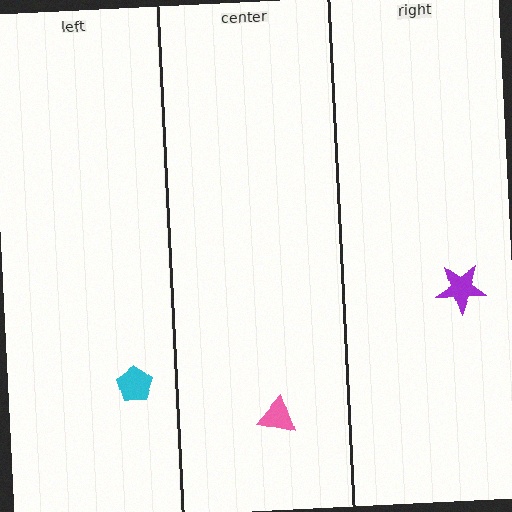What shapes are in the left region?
The cyan pentagon.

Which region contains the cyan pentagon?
The left region.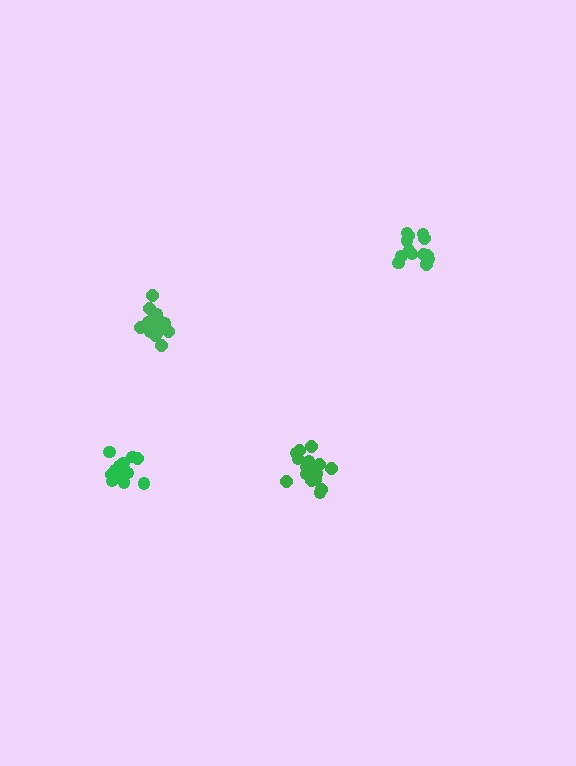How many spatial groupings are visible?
There are 4 spatial groupings.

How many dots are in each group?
Group 1: 17 dots, Group 2: 19 dots, Group 3: 13 dots, Group 4: 17 dots (66 total).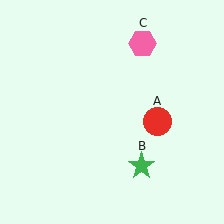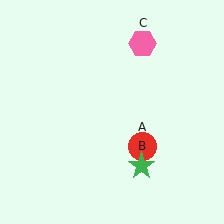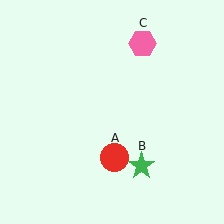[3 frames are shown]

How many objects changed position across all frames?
1 object changed position: red circle (object A).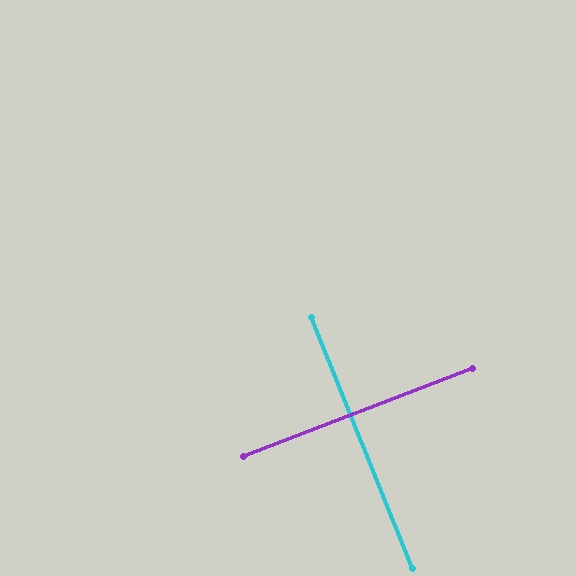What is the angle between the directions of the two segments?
Approximately 89 degrees.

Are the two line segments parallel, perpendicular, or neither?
Perpendicular — they meet at approximately 89°.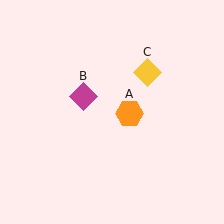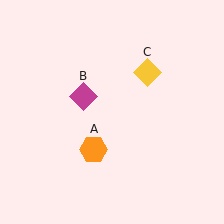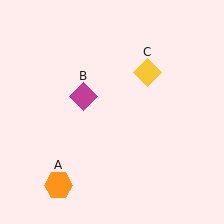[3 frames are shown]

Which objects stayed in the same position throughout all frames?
Magenta diamond (object B) and yellow diamond (object C) remained stationary.